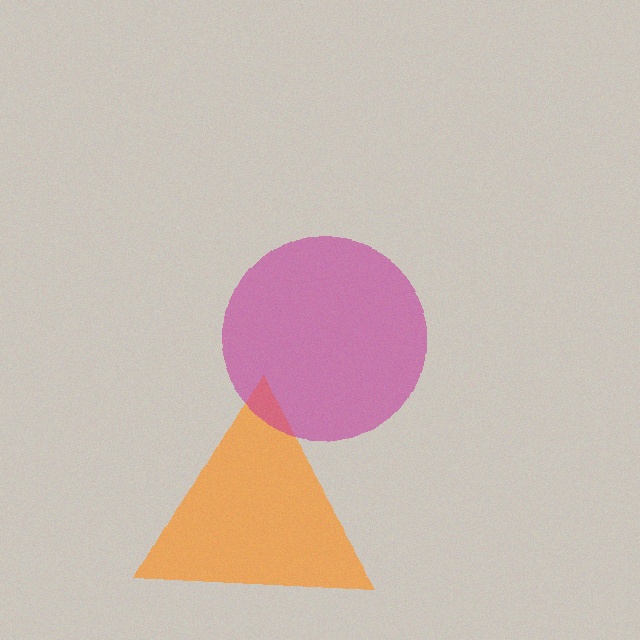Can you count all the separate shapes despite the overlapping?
Yes, there are 2 separate shapes.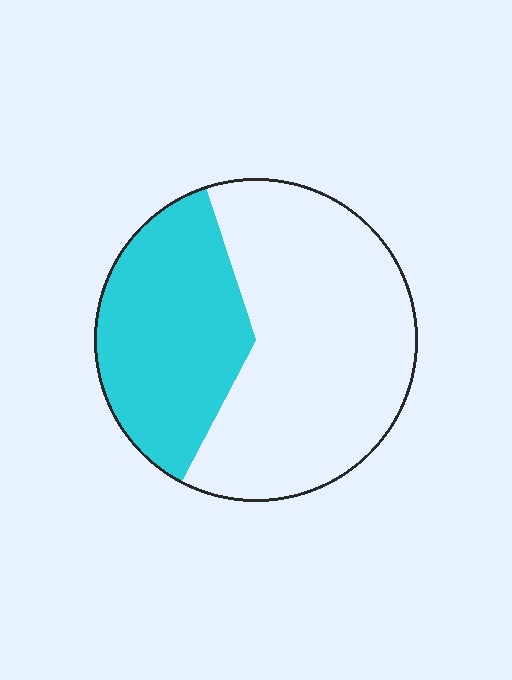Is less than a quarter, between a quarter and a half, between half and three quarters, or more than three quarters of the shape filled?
Between a quarter and a half.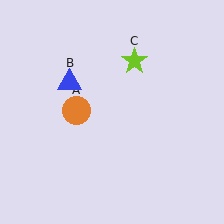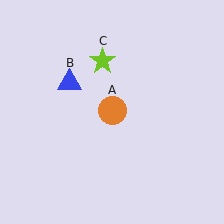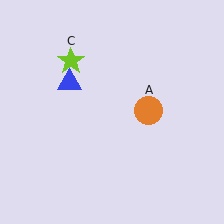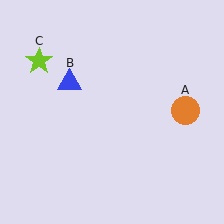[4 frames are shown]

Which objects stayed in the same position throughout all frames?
Blue triangle (object B) remained stationary.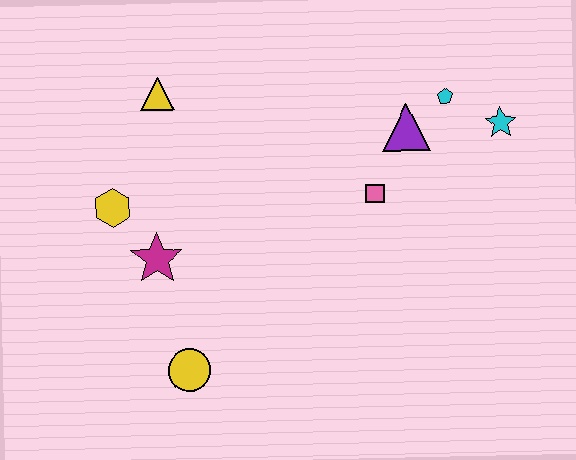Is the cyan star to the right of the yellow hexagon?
Yes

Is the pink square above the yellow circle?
Yes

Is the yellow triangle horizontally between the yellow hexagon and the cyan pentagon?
Yes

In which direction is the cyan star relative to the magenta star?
The cyan star is to the right of the magenta star.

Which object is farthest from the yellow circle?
The cyan star is farthest from the yellow circle.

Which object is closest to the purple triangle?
The cyan pentagon is closest to the purple triangle.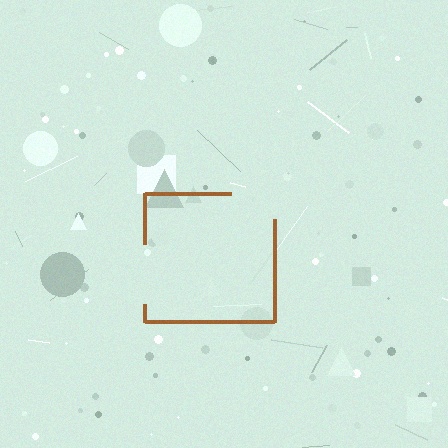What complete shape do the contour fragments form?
The contour fragments form a square.